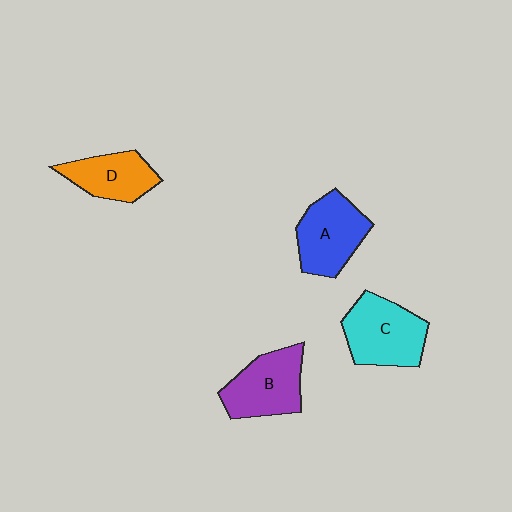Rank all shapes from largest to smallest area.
From largest to smallest: C (cyan), A (blue), B (purple), D (orange).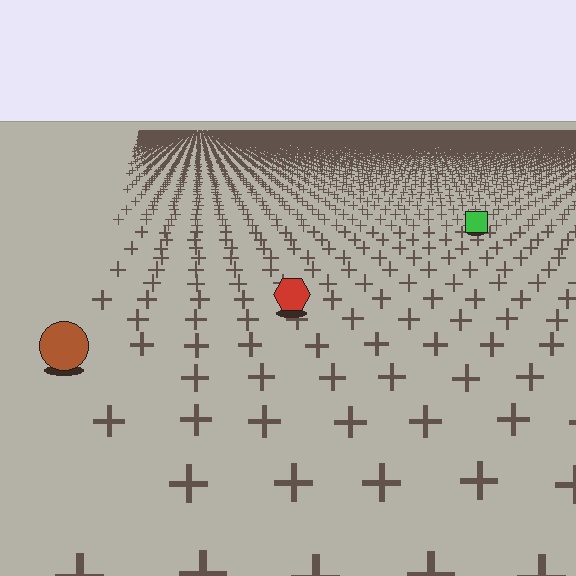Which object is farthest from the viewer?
The green square is farthest from the viewer. It appears smaller and the ground texture around it is denser.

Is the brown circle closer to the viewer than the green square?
Yes. The brown circle is closer — you can tell from the texture gradient: the ground texture is coarser near it.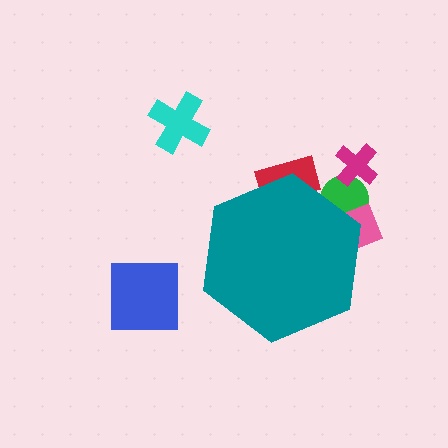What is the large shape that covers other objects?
A teal hexagon.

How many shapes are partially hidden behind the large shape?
3 shapes are partially hidden.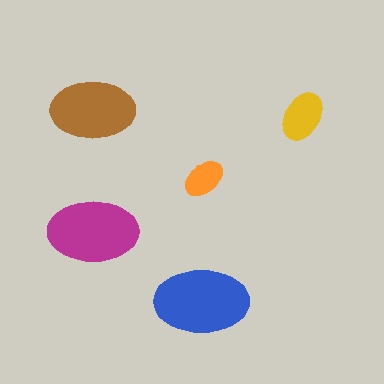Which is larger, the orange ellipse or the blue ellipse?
The blue one.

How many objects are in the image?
There are 5 objects in the image.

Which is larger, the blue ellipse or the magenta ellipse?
The blue one.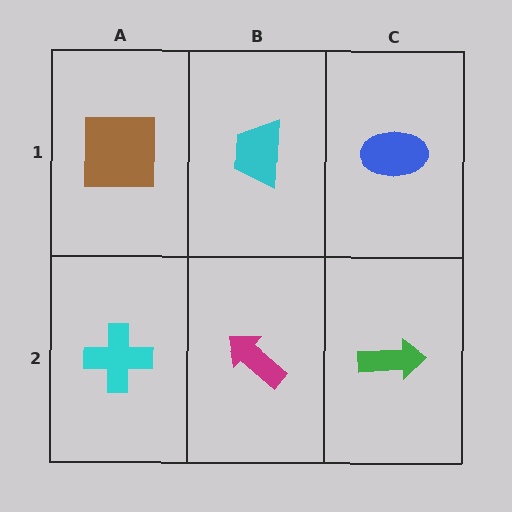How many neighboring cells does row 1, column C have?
2.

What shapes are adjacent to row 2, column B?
A cyan trapezoid (row 1, column B), a cyan cross (row 2, column A), a green arrow (row 2, column C).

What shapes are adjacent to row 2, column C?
A blue ellipse (row 1, column C), a magenta arrow (row 2, column B).